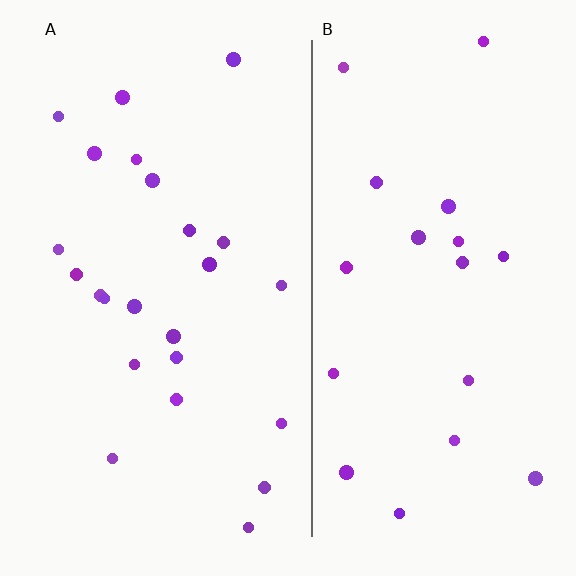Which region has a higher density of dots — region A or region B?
A (the left).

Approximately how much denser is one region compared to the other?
Approximately 1.3× — region A over region B.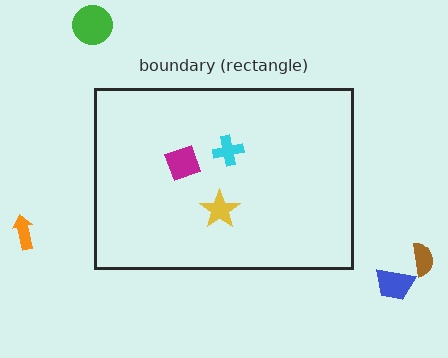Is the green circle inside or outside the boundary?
Outside.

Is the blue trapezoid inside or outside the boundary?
Outside.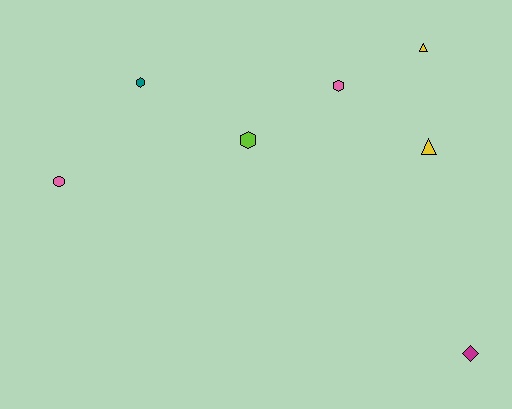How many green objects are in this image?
There are no green objects.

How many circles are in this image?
There is 1 circle.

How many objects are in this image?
There are 7 objects.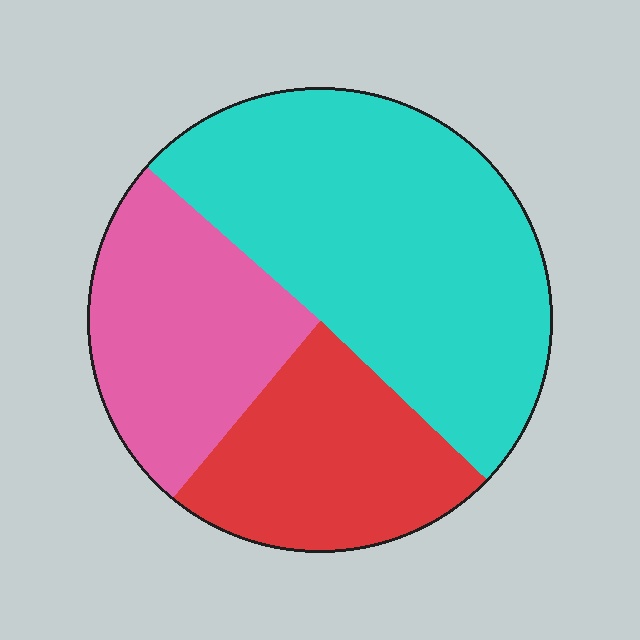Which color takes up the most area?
Cyan, at roughly 50%.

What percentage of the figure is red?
Red covers 24% of the figure.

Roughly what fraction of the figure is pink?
Pink covers about 25% of the figure.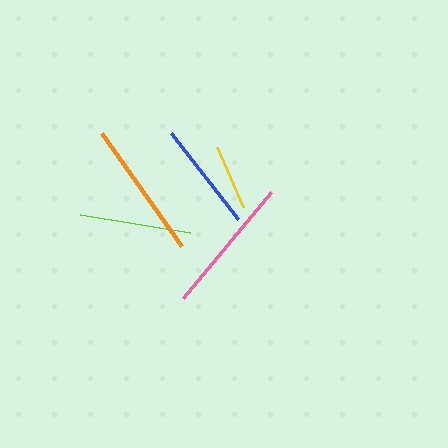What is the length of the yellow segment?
The yellow segment is approximately 66 pixels long.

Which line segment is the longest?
The orange line is the longest at approximately 139 pixels.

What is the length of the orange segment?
The orange segment is approximately 139 pixels long.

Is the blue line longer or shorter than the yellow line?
The blue line is longer than the yellow line.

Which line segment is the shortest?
The yellow line is the shortest at approximately 66 pixels.